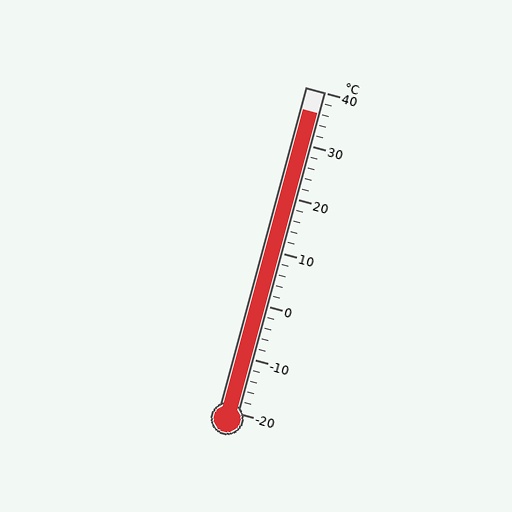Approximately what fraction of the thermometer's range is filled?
The thermometer is filled to approximately 95% of its range.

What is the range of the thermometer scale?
The thermometer scale ranges from -20°C to 40°C.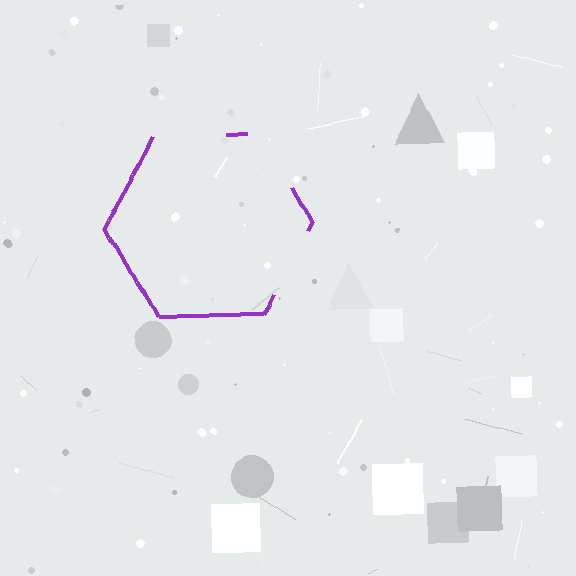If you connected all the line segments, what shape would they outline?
They would outline a hexagon.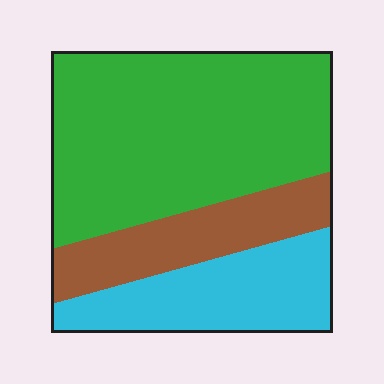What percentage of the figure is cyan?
Cyan takes up about one quarter (1/4) of the figure.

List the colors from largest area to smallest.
From largest to smallest: green, cyan, brown.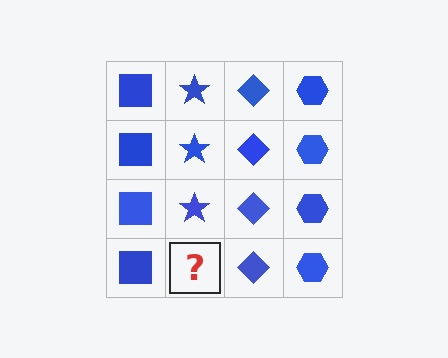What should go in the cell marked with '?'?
The missing cell should contain a blue star.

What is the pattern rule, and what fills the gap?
The rule is that each column has a consistent shape. The gap should be filled with a blue star.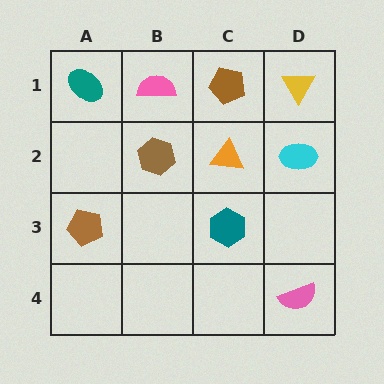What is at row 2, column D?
A cyan ellipse.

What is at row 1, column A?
A teal ellipse.